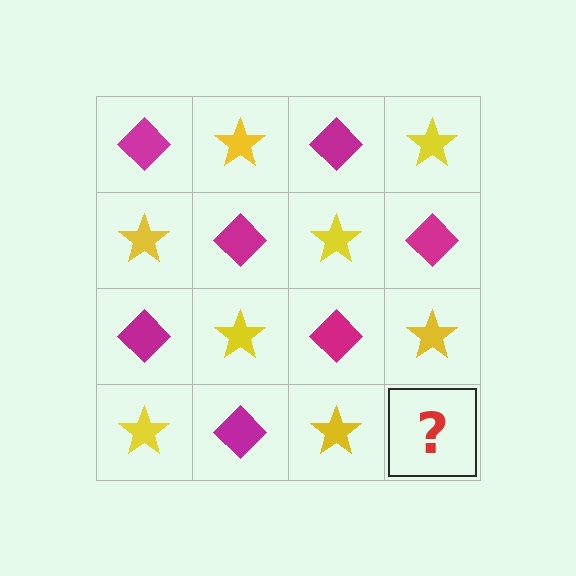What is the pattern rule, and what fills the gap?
The rule is that it alternates magenta diamond and yellow star in a checkerboard pattern. The gap should be filled with a magenta diamond.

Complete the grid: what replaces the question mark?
The question mark should be replaced with a magenta diamond.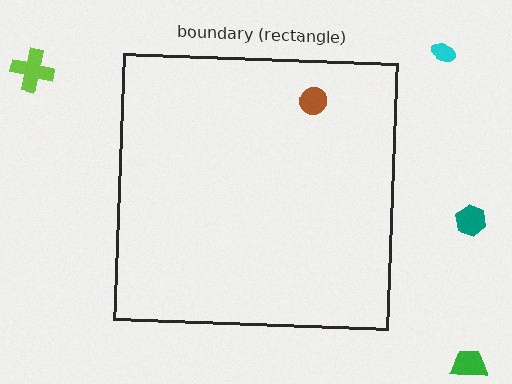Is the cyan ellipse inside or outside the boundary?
Outside.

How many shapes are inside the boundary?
1 inside, 4 outside.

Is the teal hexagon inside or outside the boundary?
Outside.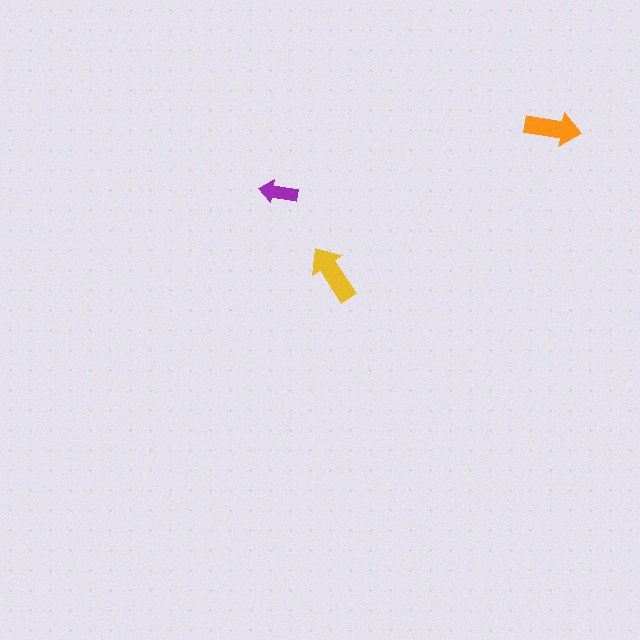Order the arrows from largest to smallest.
the yellow one, the orange one, the purple one.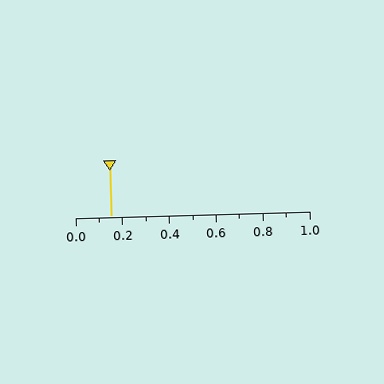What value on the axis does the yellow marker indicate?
The marker indicates approximately 0.15.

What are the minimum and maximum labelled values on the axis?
The axis runs from 0.0 to 1.0.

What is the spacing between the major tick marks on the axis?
The major ticks are spaced 0.2 apart.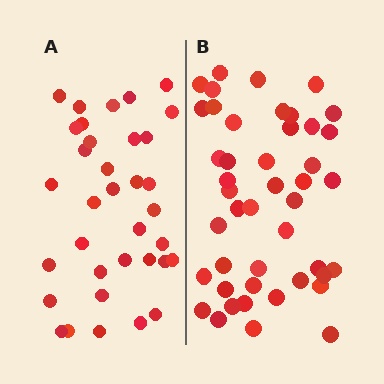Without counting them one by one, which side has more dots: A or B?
Region B (the right region) has more dots.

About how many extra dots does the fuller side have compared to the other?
Region B has roughly 10 or so more dots than region A.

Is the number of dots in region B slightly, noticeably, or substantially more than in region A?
Region B has noticeably more, but not dramatically so. The ratio is roughly 1.3 to 1.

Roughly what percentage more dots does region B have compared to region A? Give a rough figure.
About 30% more.